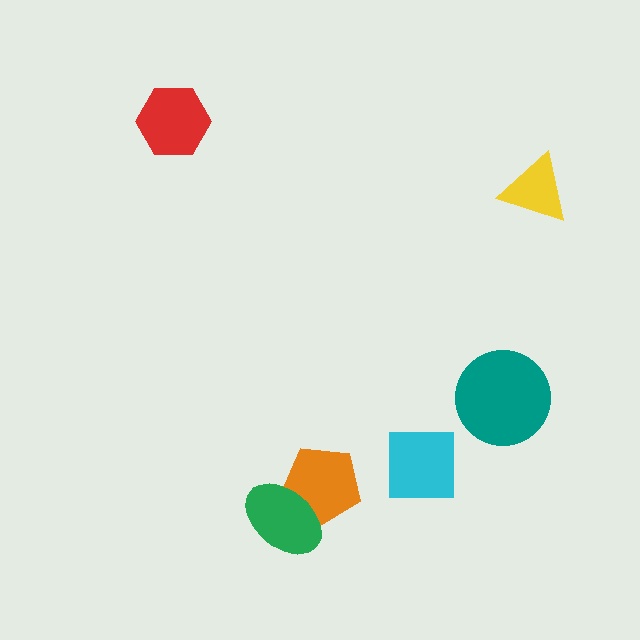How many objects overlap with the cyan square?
0 objects overlap with the cyan square.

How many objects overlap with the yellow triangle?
0 objects overlap with the yellow triangle.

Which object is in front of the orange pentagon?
The green ellipse is in front of the orange pentagon.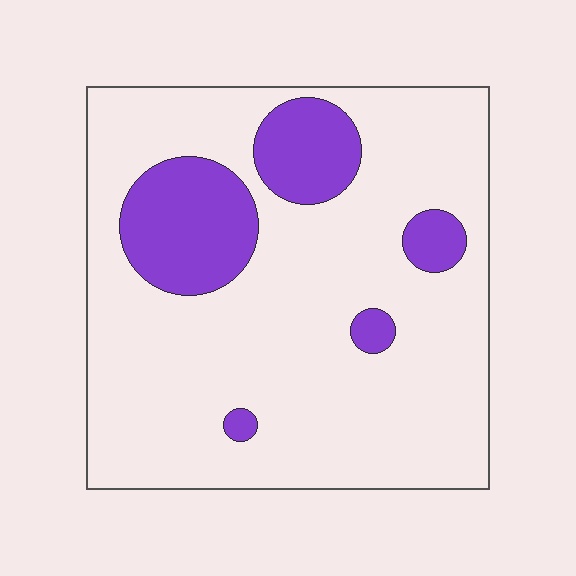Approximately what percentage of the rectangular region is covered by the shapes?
Approximately 20%.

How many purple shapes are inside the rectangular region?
5.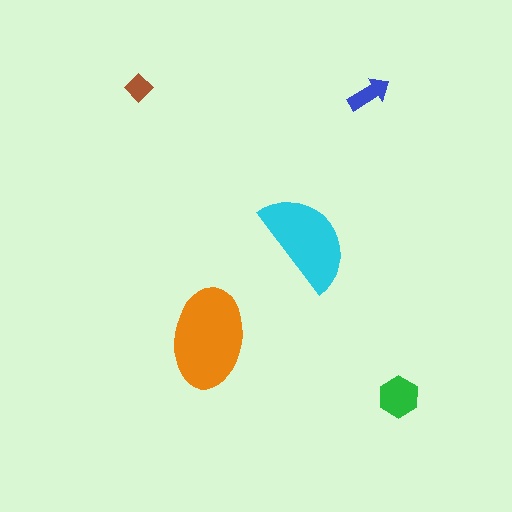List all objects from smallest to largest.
The brown diamond, the blue arrow, the green hexagon, the cyan semicircle, the orange ellipse.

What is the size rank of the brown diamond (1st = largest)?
5th.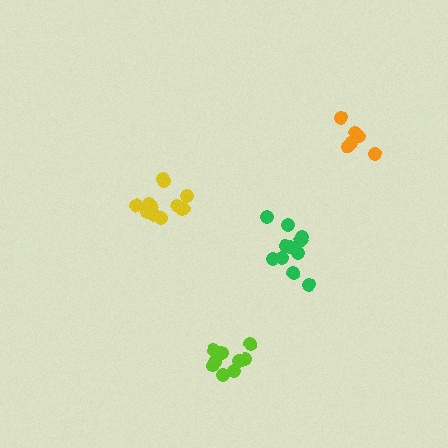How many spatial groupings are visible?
There are 4 spatial groupings.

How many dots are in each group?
Group 1: 12 dots, Group 2: 11 dots, Group 3: 9 dots, Group 4: 6 dots (38 total).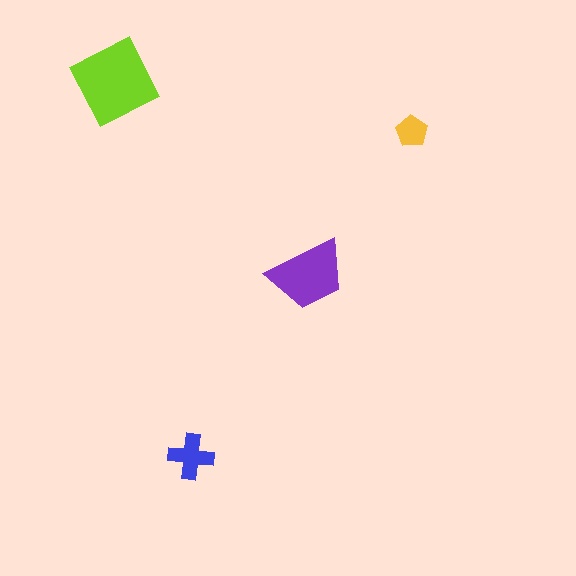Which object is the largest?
The lime diamond.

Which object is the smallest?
The yellow pentagon.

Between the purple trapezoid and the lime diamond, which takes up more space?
The lime diamond.